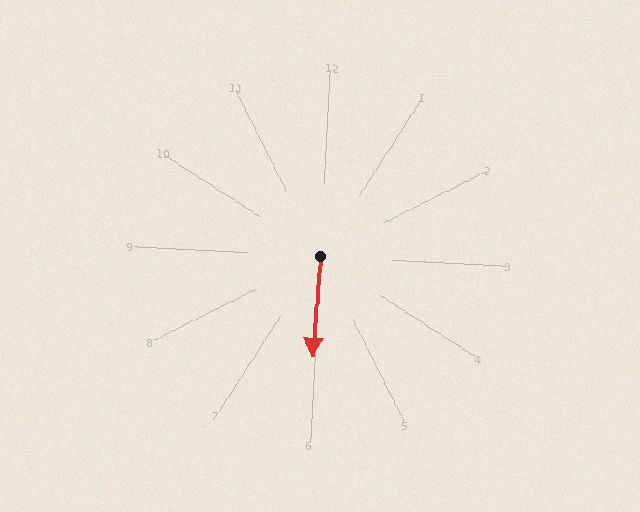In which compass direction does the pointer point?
South.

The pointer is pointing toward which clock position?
Roughly 6 o'clock.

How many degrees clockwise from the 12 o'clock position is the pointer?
Approximately 182 degrees.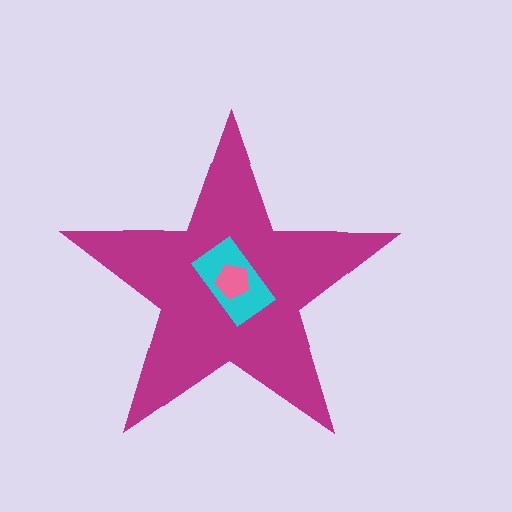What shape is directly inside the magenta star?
The cyan rectangle.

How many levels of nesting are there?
3.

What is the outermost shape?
The magenta star.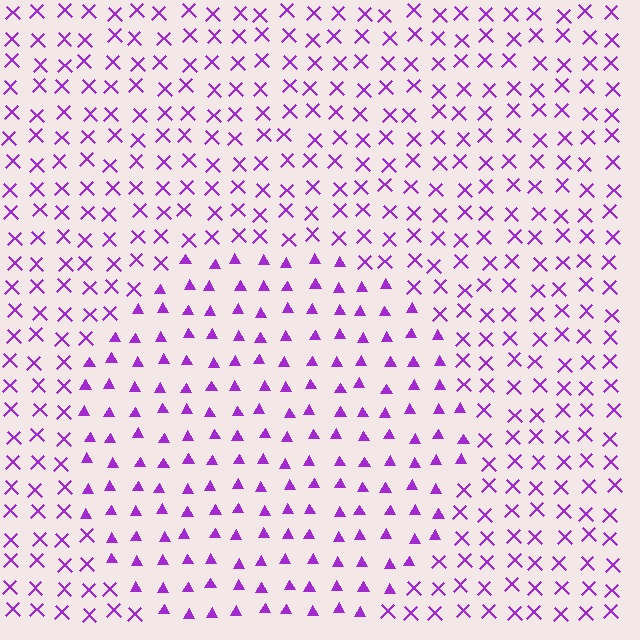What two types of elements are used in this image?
The image uses triangles inside the circle region and X marks outside it.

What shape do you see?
I see a circle.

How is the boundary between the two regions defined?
The boundary is defined by a change in element shape: triangles inside vs. X marks outside. All elements share the same color and spacing.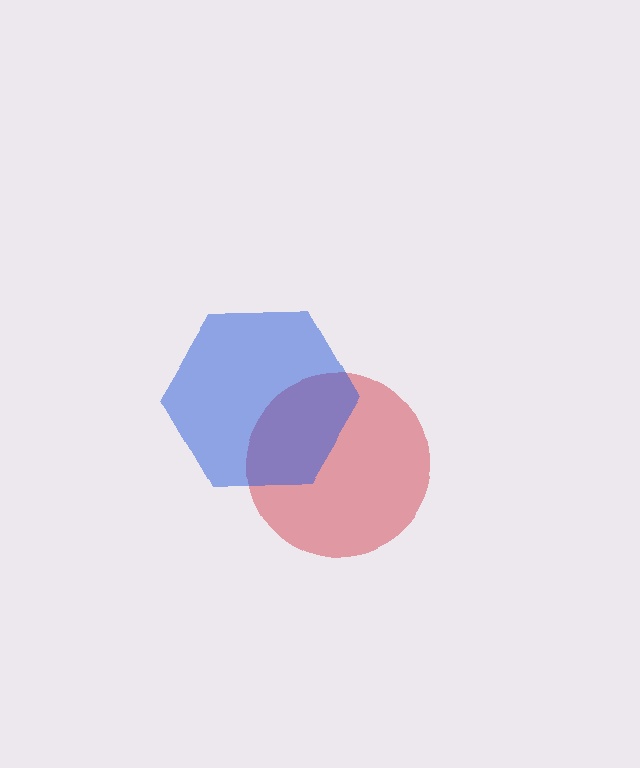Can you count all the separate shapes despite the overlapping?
Yes, there are 2 separate shapes.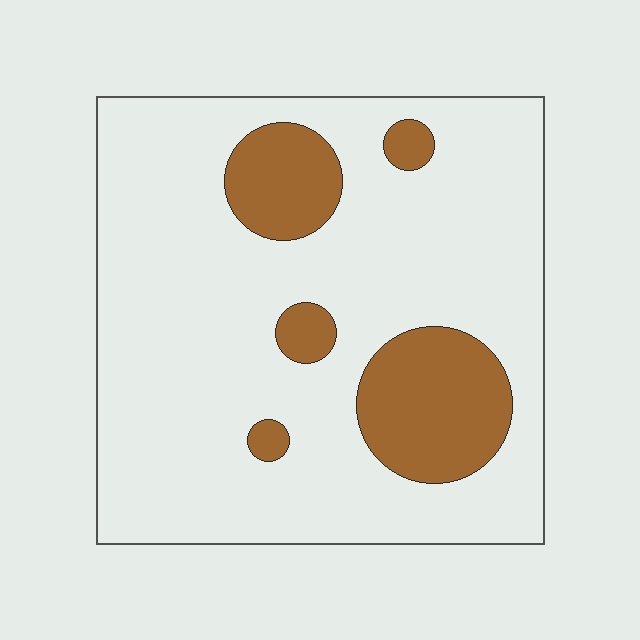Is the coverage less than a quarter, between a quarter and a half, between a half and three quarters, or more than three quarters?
Less than a quarter.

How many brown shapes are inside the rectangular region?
5.